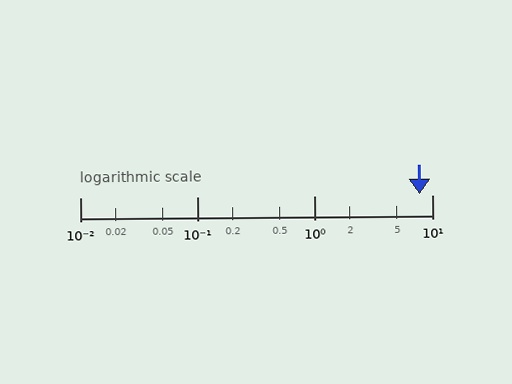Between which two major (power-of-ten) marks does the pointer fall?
The pointer is between 1 and 10.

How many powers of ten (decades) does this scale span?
The scale spans 3 decades, from 0.01 to 10.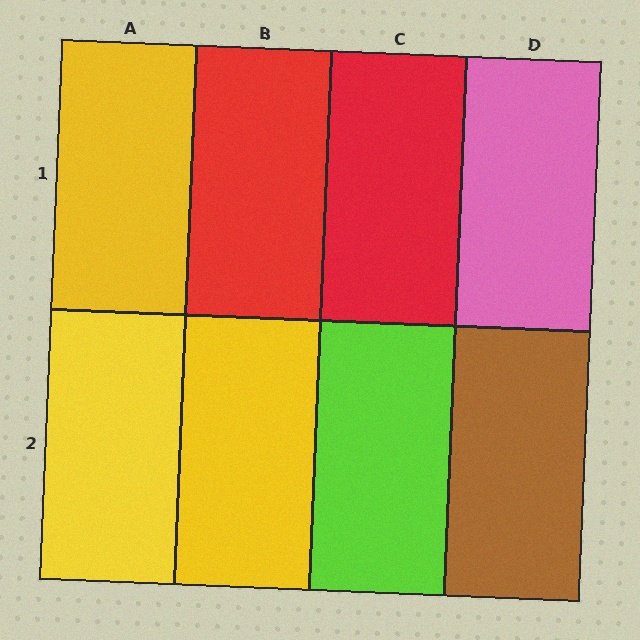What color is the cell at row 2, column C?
Lime.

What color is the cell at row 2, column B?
Yellow.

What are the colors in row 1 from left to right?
Yellow, red, red, pink.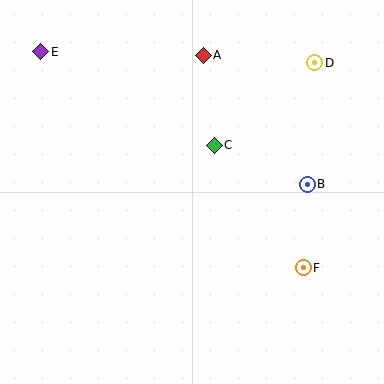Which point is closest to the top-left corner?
Point E is closest to the top-left corner.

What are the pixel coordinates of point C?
Point C is at (214, 145).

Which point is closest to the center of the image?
Point C at (214, 145) is closest to the center.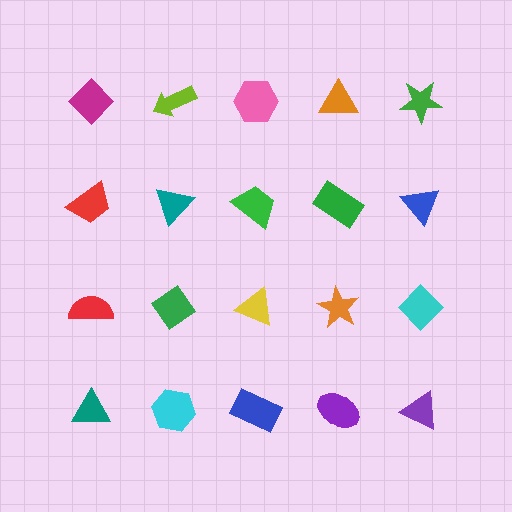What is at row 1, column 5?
A green star.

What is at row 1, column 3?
A pink hexagon.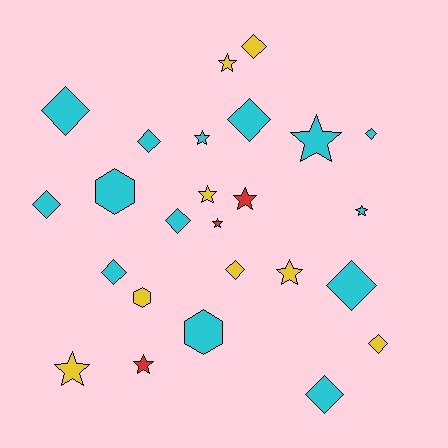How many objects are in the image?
There are 25 objects.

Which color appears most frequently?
Cyan, with 14 objects.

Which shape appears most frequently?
Diamond, with 12 objects.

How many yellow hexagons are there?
There is 1 yellow hexagon.